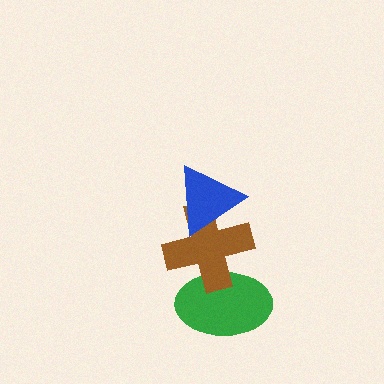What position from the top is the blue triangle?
The blue triangle is 1st from the top.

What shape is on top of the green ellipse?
The brown cross is on top of the green ellipse.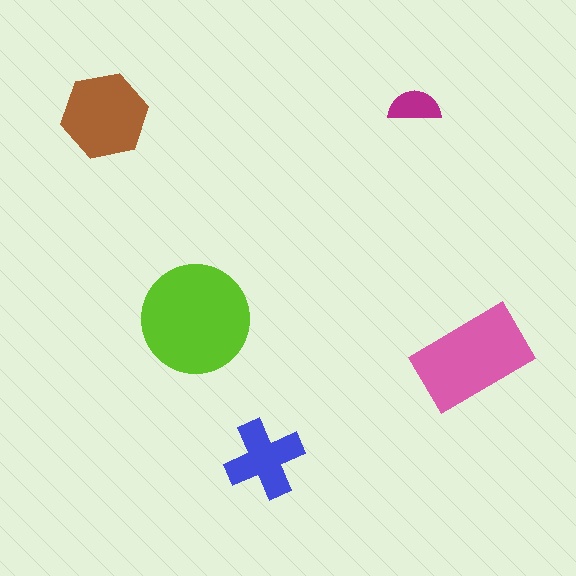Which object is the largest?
The lime circle.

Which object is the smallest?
The magenta semicircle.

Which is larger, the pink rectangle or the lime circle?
The lime circle.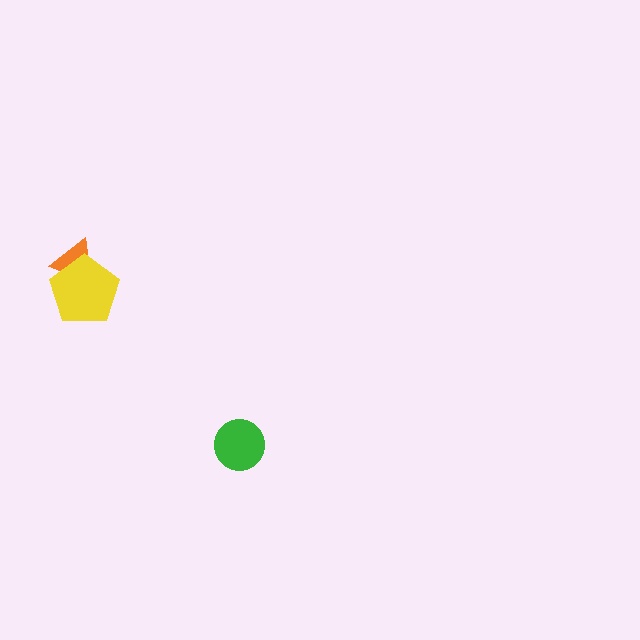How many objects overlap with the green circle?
0 objects overlap with the green circle.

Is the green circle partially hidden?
No, no other shape covers it.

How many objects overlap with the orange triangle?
1 object overlaps with the orange triangle.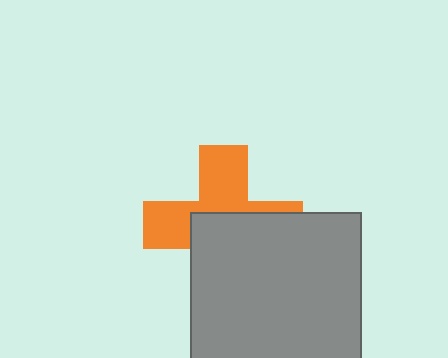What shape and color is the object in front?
The object in front is a gray rectangle.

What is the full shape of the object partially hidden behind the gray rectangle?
The partially hidden object is an orange cross.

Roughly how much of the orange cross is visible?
About half of it is visible (roughly 46%).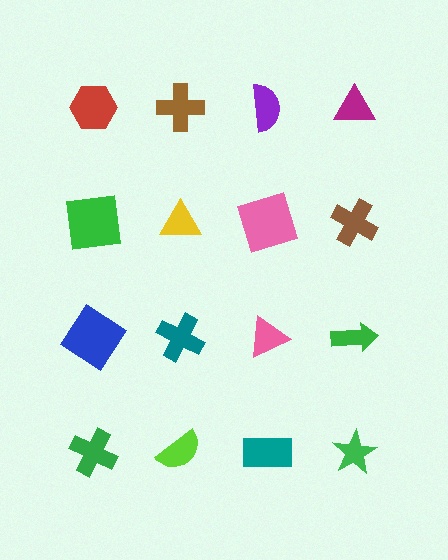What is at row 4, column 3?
A teal rectangle.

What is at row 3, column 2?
A teal cross.